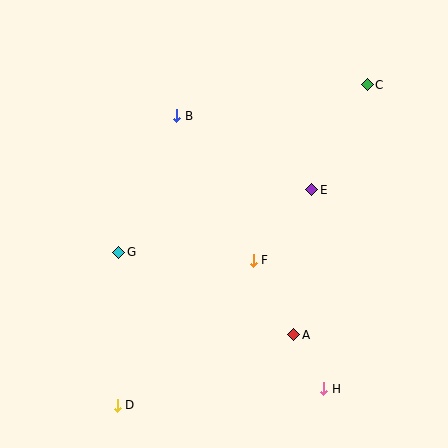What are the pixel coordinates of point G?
Point G is at (119, 252).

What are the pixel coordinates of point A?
Point A is at (294, 335).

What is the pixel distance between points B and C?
The distance between B and C is 193 pixels.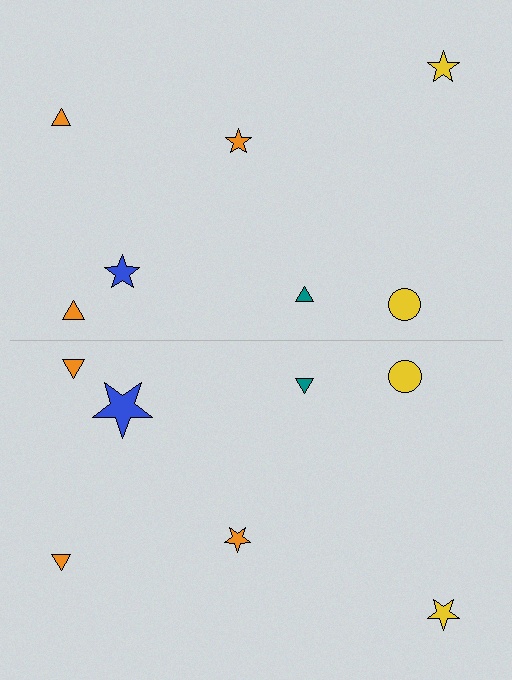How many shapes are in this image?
There are 14 shapes in this image.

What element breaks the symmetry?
The blue star on the bottom side has a different size than its mirror counterpart.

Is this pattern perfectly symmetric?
No, the pattern is not perfectly symmetric. The blue star on the bottom side has a different size than its mirror counterpart.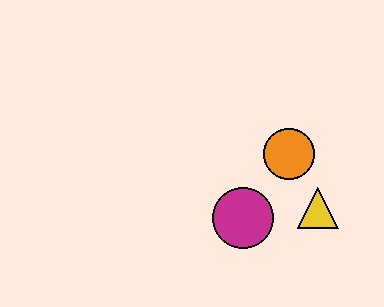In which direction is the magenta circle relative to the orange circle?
The magenta circle is below the orange circle.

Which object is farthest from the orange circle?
The magenta circle is farthest from the orange circle.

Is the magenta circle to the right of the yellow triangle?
No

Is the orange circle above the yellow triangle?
Yes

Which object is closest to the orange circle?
The yellow triangle is closest to the orange circle.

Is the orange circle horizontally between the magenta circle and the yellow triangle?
Yes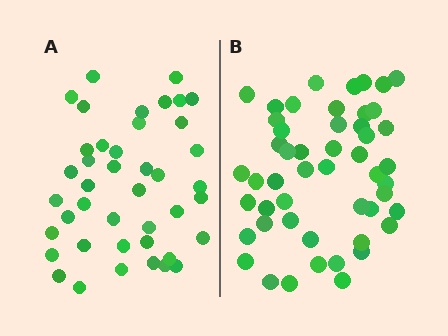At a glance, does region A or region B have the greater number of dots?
Region B (the right region) has more dots.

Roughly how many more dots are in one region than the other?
Region B has roughly 8 or so more dots than region A.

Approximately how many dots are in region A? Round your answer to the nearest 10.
About 40 dots. (The exact count is 42, which rounds to 40.)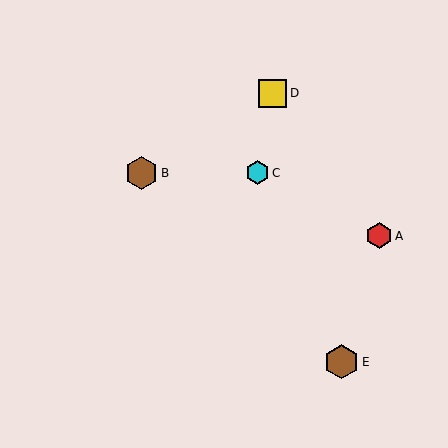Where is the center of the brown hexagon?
The center of the brown hexagon is at (342, 362).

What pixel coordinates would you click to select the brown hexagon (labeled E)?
Click at (342, 362) to select the brown hexagon E.